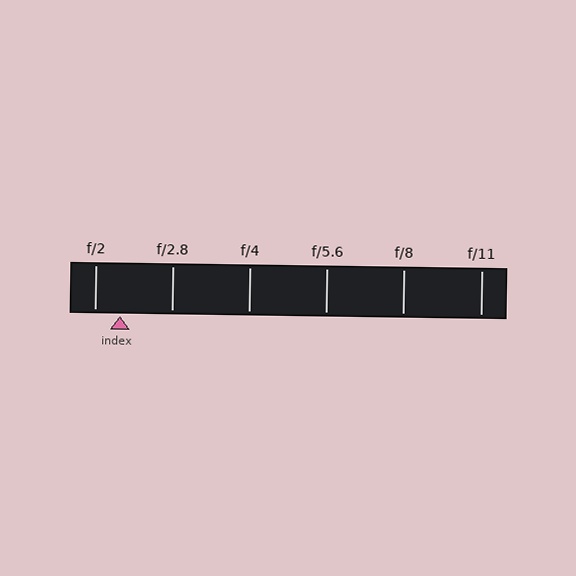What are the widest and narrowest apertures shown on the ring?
The widest aperture shown is f/2 and the narrowest is f/11.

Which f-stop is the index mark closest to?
The index mark is closest to f/2.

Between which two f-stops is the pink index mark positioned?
The index mark is between f/2 and f/2.8.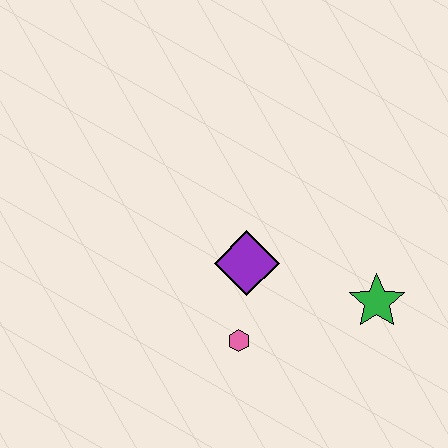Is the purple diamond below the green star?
No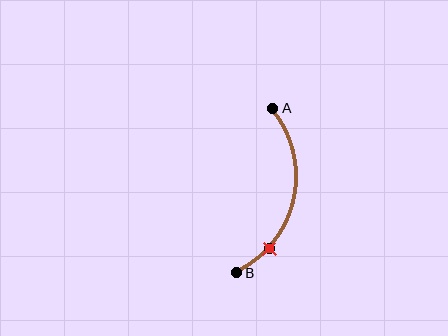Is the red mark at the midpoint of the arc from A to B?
No. The red mark lies on the arc but is closer to endpoint B. The arc midpoint would be at the point on the curve equidistant along the arc from both A and B.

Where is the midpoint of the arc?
The arc midpoint is the point on the curve farthest from the straight line joining A and B. It sits to the right of that line.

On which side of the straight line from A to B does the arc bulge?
The arc bulges to the right of the straight line connecting A and B.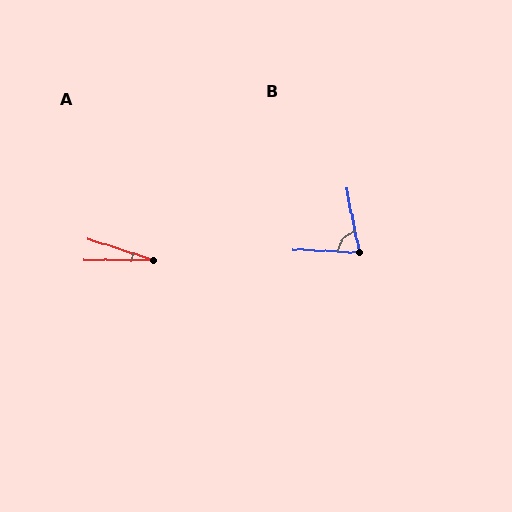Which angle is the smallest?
A, at approximately 18 degrees.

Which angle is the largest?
B, at approximately 76 degrees.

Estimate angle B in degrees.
Approximately 76 degrees.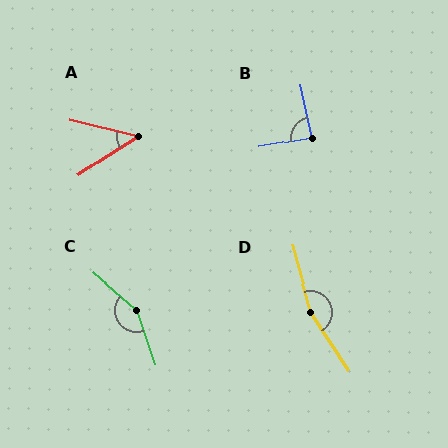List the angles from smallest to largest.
A (46°), B (87°), C (149°), D (162°).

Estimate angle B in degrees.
Approximately 87 degrees.